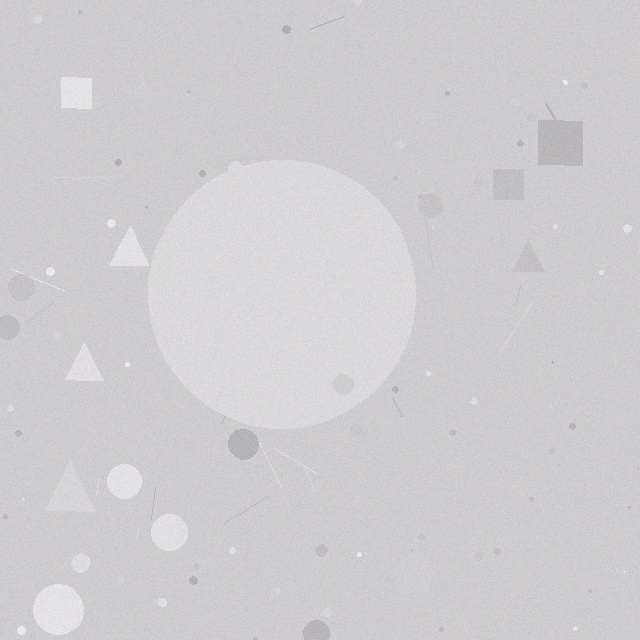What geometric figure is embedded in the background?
A circle is embedded in the background.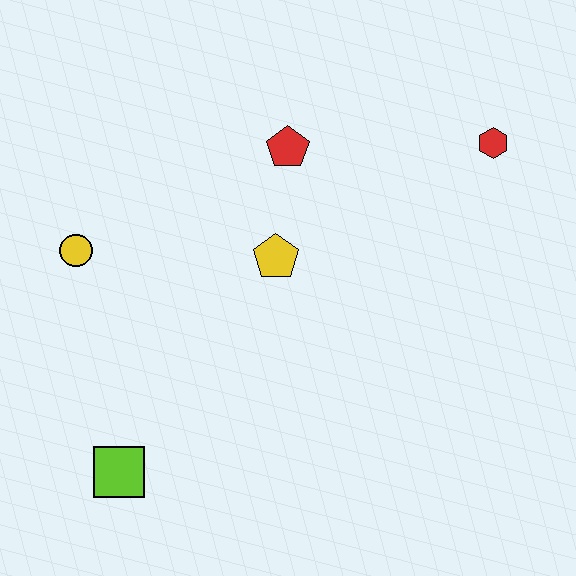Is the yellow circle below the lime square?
No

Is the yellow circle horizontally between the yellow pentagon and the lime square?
No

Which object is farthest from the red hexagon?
The lime square is farthest from the red hexagon.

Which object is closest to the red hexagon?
The red pentagon is closest to the red hexagon.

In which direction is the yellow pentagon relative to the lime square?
The yellow pentagon is above the lime square.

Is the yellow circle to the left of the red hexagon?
Yes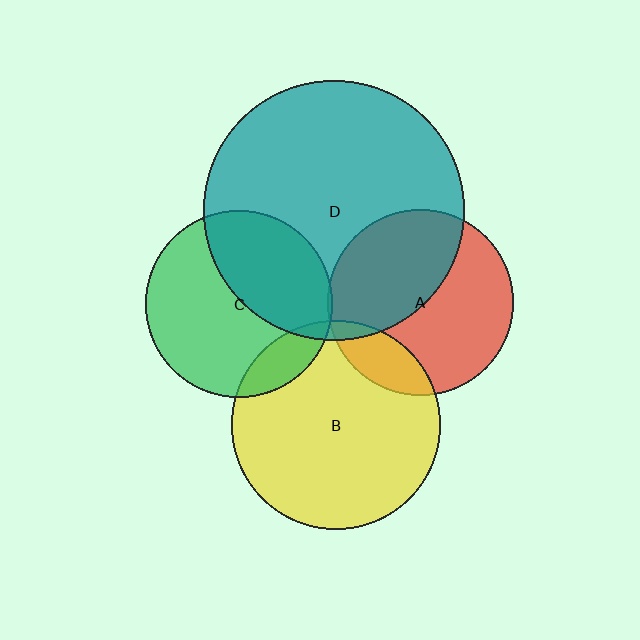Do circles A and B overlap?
Yes.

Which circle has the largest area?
Circle D (teal).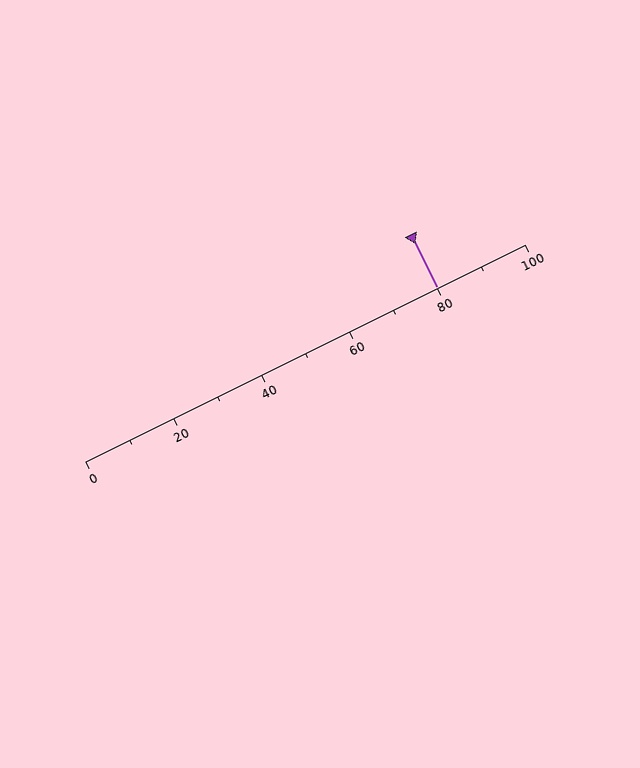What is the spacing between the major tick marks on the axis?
The major ticks are spaced 20 apart.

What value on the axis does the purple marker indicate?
The marker indicates approximately 80.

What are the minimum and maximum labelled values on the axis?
The axis runs from 0 to 100.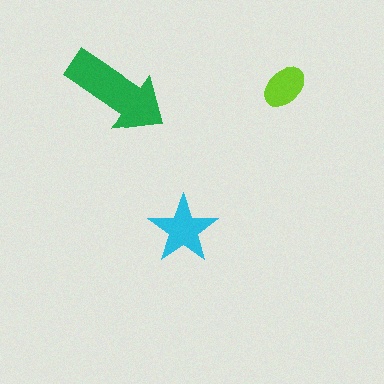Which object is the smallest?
The lime ellipse.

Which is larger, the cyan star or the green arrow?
The green arrow.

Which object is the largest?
The green arrow.